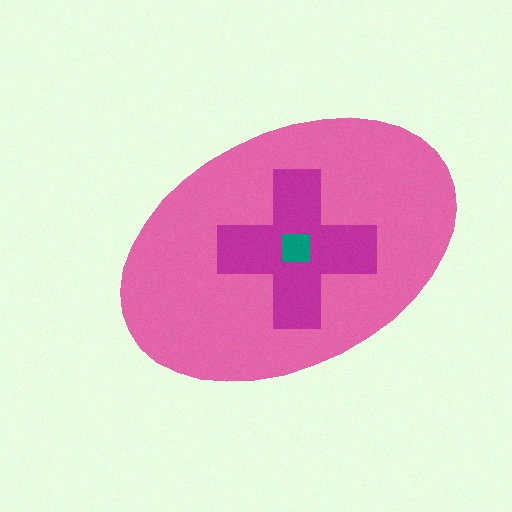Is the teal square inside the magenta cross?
Yes.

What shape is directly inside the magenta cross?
The teal square.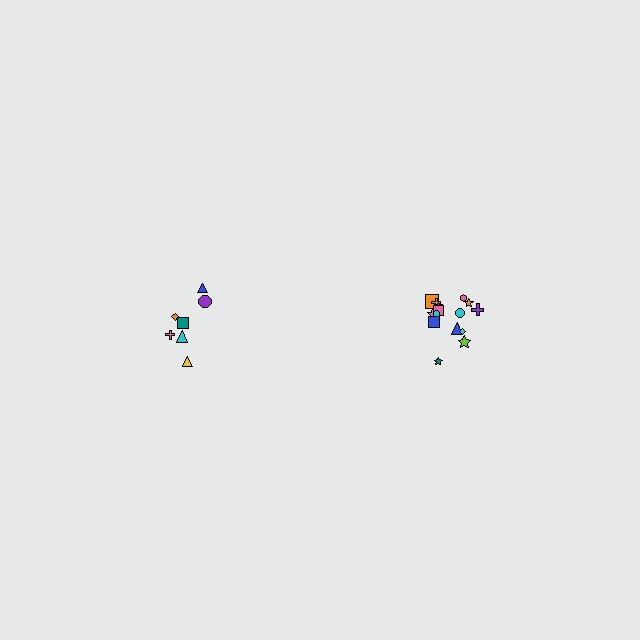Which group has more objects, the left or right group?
The right group.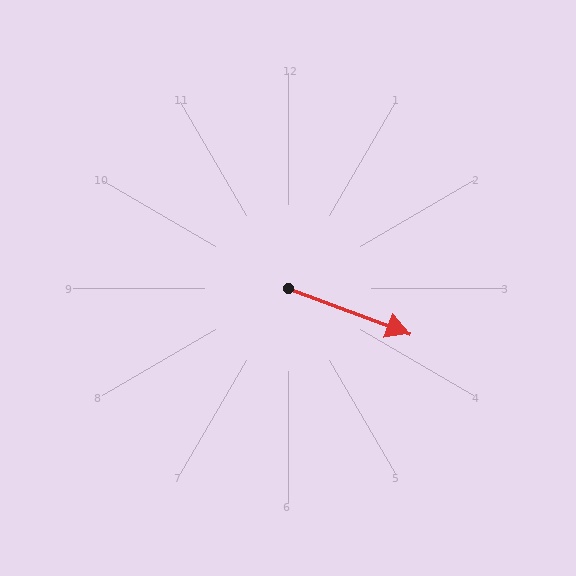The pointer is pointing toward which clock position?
Roughly 4 o'clock.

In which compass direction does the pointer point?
East.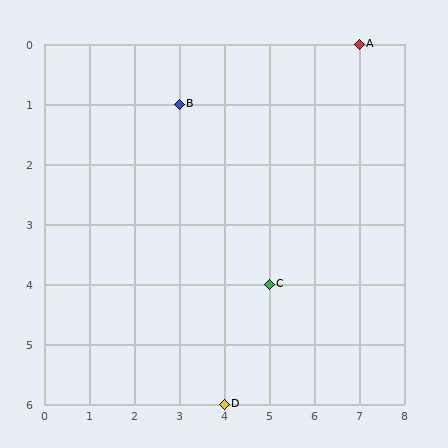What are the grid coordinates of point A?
Point A is at grid coordinates (7, 0).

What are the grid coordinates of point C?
Point C is at grid coordinates (5, 4).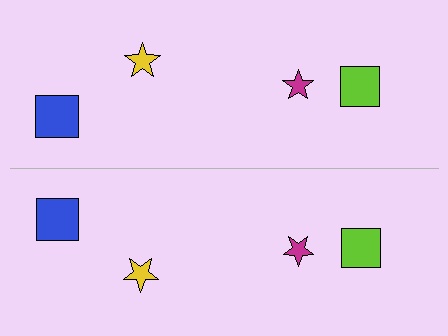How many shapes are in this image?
There are 8 shapes in this image.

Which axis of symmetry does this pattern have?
The pattern has a horizontal axis of symmetry running through the center of the image.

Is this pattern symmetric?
Yes, this pattern has bilateral (reflection) symmetry.